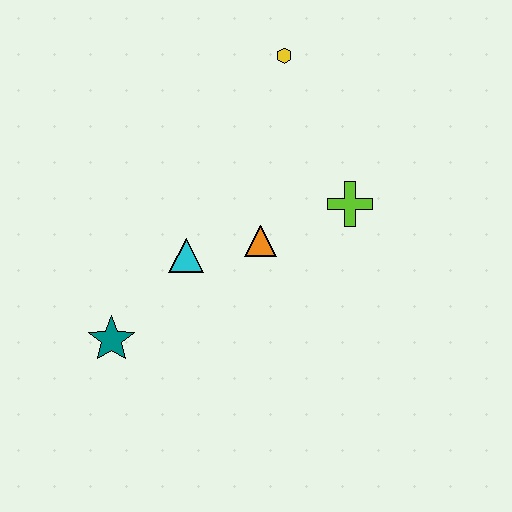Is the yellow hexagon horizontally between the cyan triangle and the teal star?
No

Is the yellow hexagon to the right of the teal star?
Yes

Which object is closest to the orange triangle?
The cyan triangle is closest to the orange triangle.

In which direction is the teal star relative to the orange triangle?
The teal star is to the left of the orange triangle.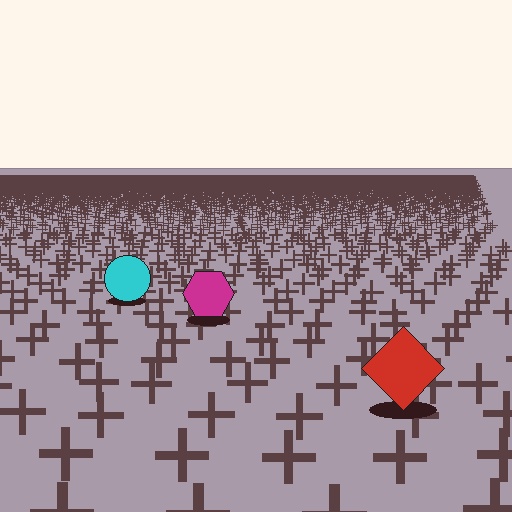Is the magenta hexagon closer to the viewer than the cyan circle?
Yes. The magenta hexagon is closer — you can tell from the texture gradient: the ground texture is coarser near it.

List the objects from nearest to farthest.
From nearest to farthest: the red diamond, the magenta hexagon, the cyan circle.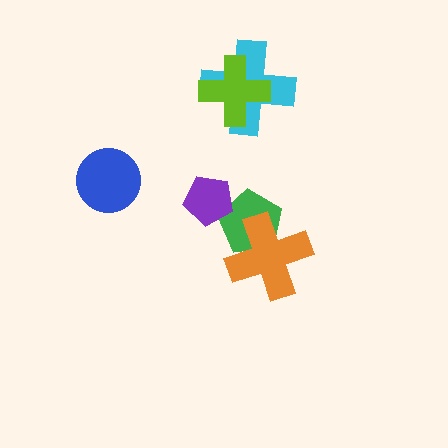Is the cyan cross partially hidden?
Yes, it is partially covered by another shape.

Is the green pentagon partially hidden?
Yes, it is partially covered by another shape.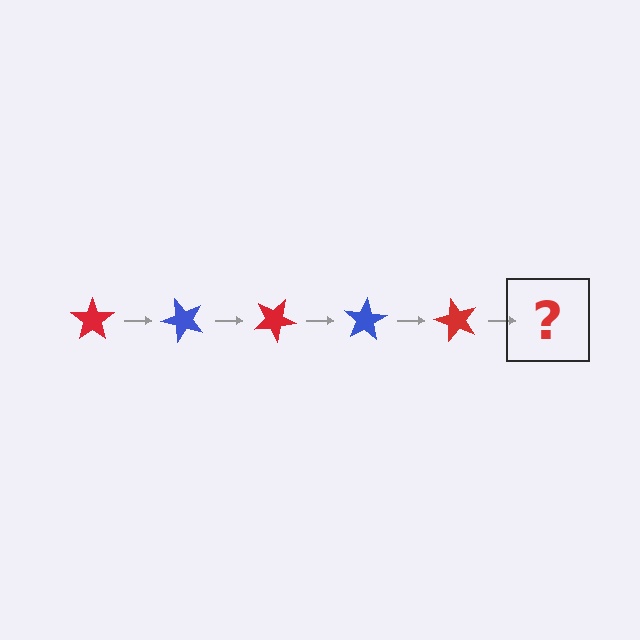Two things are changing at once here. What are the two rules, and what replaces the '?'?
The two rules are that it rotates 50 degrees each step and the color cycles through red and blue. The '?' should be a blue star, rotated 250 degrees from the start.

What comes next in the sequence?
The next element should be a blue star, rotated 250 degrees from the start.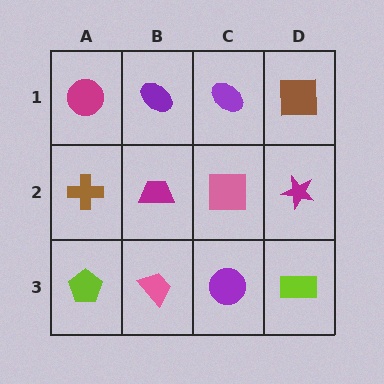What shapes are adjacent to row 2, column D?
A brown square (row 1, column D), a lime rectangle (row 3, column D), a pink square (row 2, column C).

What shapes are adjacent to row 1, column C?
A pink square (row 2, column C), a purple ellipse (row 1, column B), a brown square (row 1, column D).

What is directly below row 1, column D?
A magenta star.